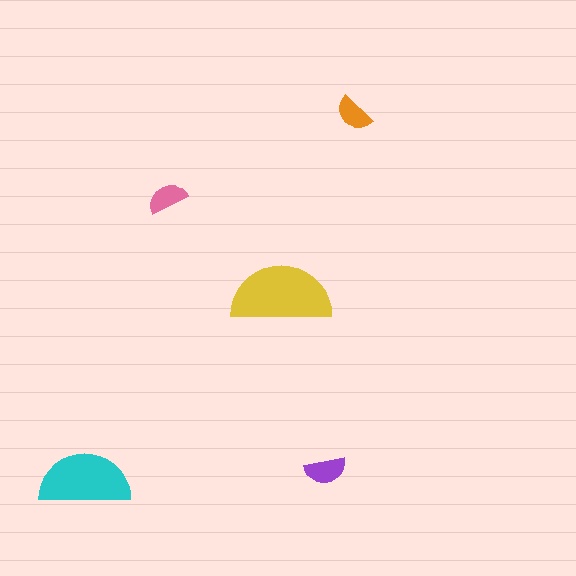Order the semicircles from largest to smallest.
the yellow one, the cyan one, the purple one, the pink one, the orange one.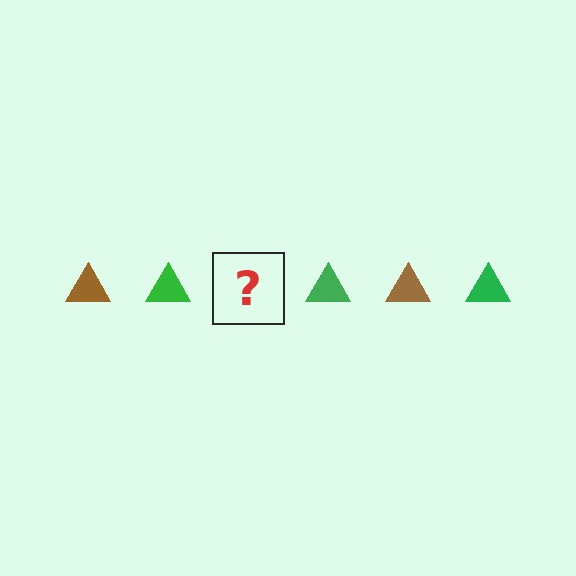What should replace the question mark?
The question mark should be replaced with a brown triangle.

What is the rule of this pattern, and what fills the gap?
The rule is that the pattern cycles through brown, green triangles. The gap should be filled with a brown triangle.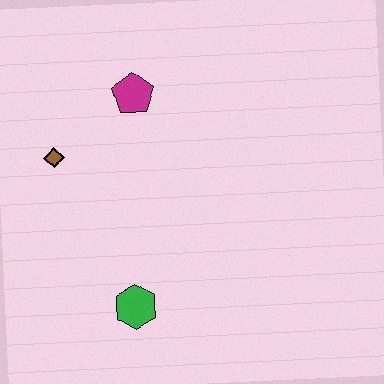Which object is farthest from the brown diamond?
The green hexagon is farthest from the brown diamond.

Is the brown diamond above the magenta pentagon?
No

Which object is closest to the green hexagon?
The brown diamond is closest to the green hexagon.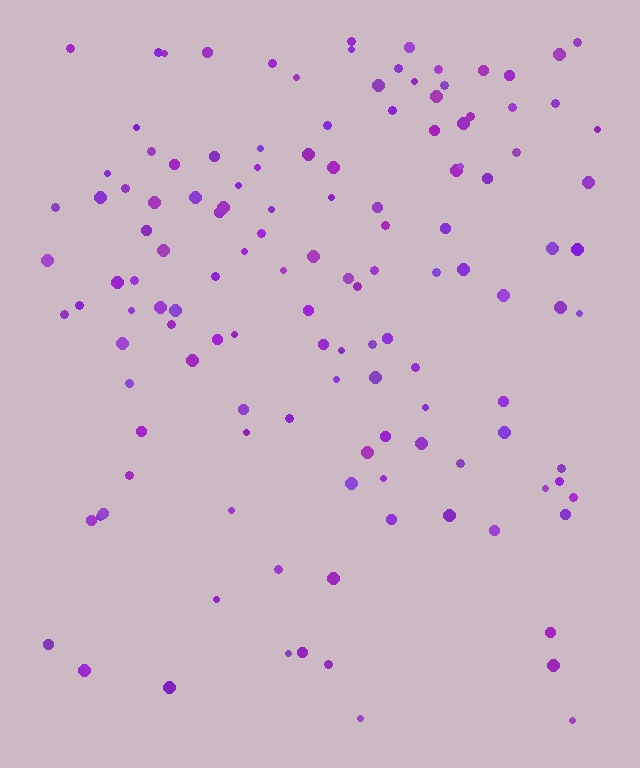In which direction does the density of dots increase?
From bottom to top, with the top side densest.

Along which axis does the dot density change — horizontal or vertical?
Vertical.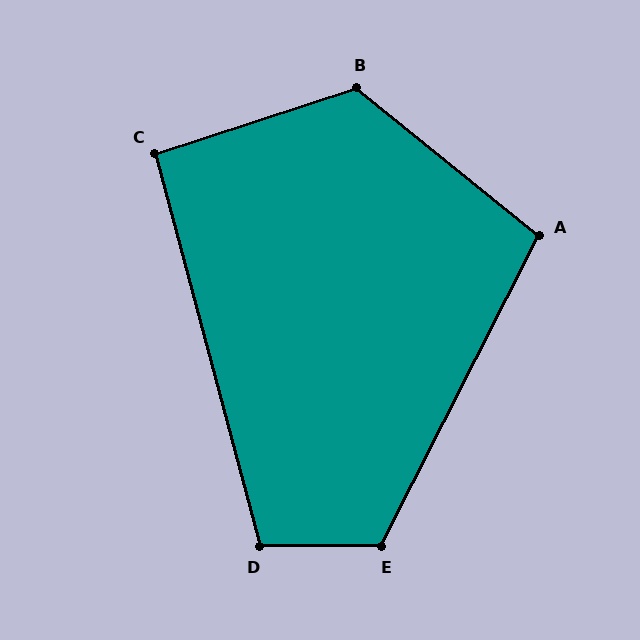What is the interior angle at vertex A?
Approximately 102 degrees (obtuse).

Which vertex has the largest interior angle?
B, at approximately 123 degrees.